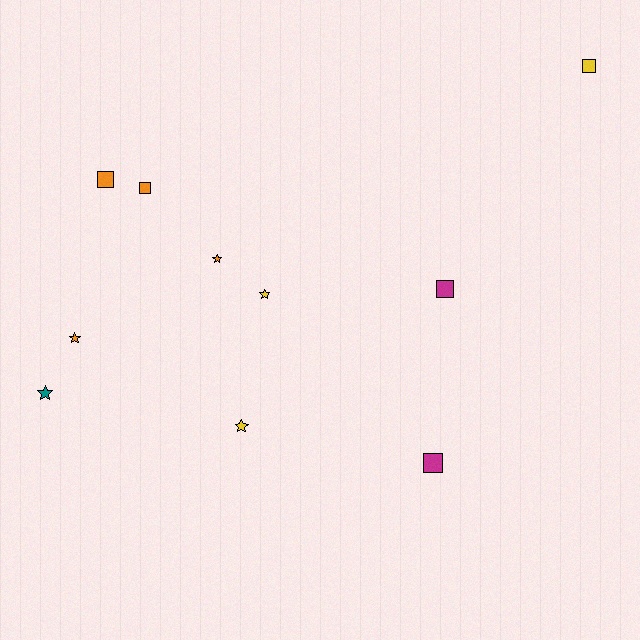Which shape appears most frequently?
Square, with 5 objects.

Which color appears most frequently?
Orange, with 4 objects.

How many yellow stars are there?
There are 2 yellow stars.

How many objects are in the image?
There are 10 objects.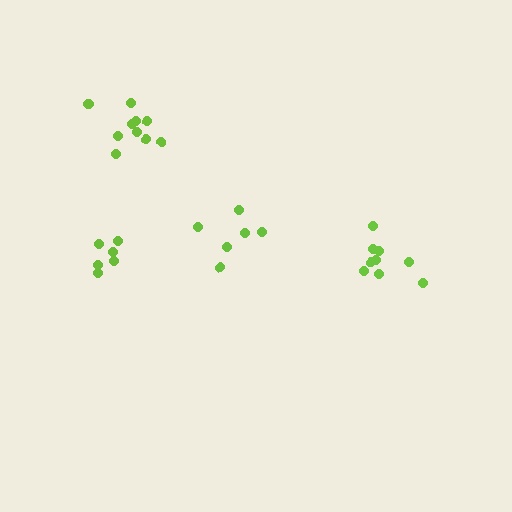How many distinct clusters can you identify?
There are 4 distinct clusters.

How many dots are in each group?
Group 1: 9 dots, Group 2: 6 dots, Group 3: 6 dots, Group 4: 10 dots (31 total).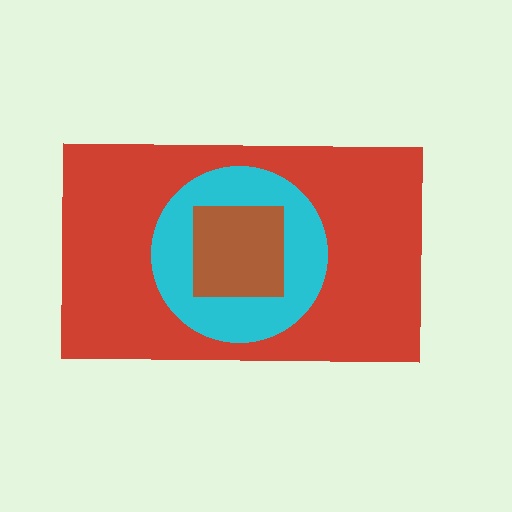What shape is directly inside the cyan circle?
The brown square.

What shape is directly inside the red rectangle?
The cyan circle.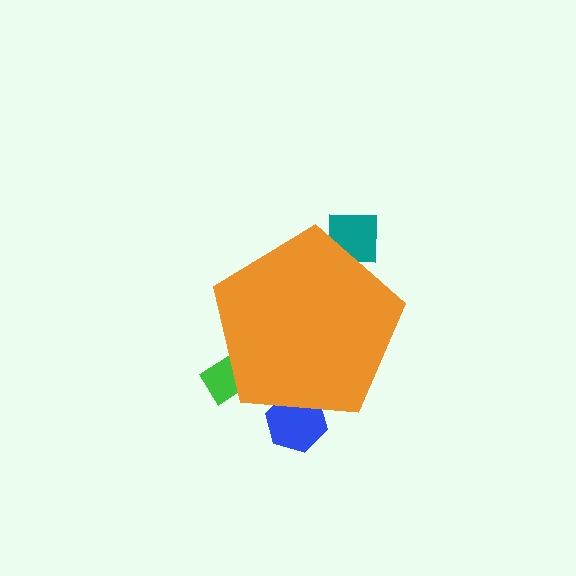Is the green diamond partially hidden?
Yes, the green diamond is partially hidden behind the orange pentagon.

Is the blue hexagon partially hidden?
Yes, the blue hexagon is partially hidden behind the orange pentagon.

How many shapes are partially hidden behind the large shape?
3 shapes are partially hidden.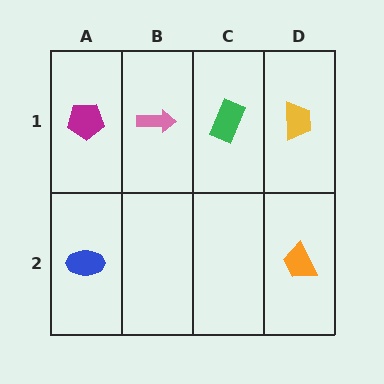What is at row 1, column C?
A green rectangle.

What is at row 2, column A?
A blue ellipse.